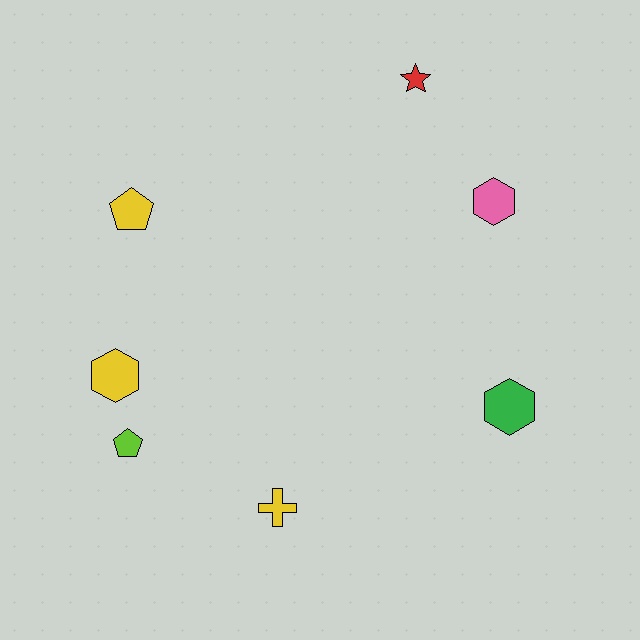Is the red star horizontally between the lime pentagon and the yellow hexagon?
No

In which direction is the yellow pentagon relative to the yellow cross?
The yellow pentagon is above the yellow cross.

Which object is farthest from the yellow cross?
The red star is farthest from the yellow cross.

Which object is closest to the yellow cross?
The lime pentagon is closest to the yellow cross.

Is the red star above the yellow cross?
Yes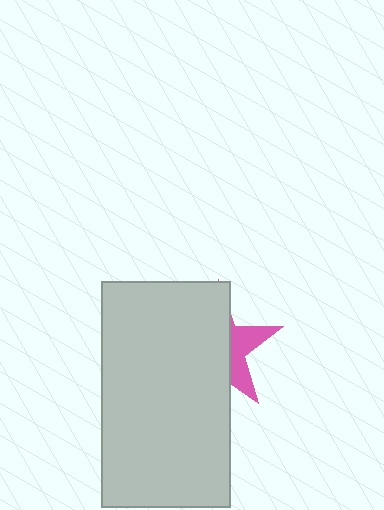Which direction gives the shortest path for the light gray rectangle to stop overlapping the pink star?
Moving left gives the shortest separation.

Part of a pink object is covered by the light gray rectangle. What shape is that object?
It is a star.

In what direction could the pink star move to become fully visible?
The pink star could move right. That would shift it out from behind the light gray rectangle entirely.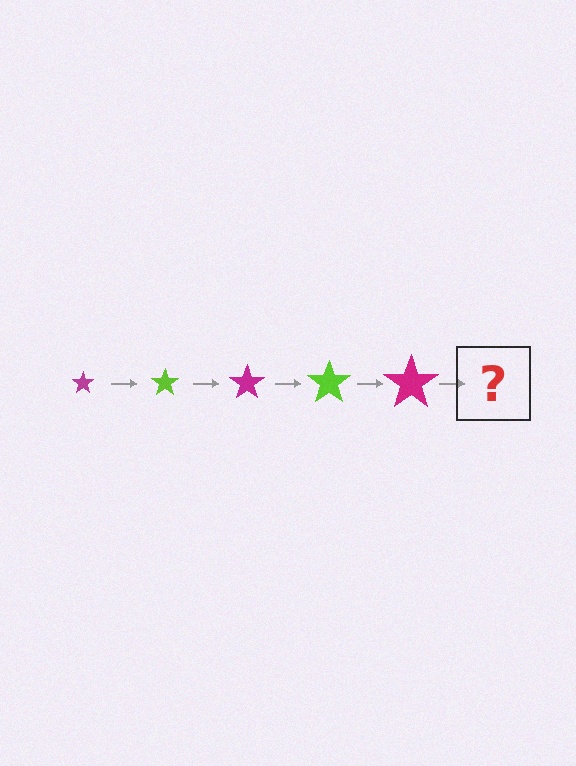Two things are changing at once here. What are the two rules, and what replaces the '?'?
The two rules are that the star grows larger each step and the color cycles through magenta and lime. The '?' should be a lime star, larger than the previous one.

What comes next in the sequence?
The next element should be a lime star, larger than the previous one.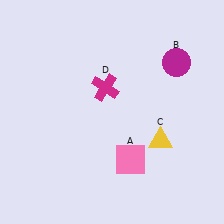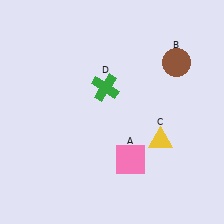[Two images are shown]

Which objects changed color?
B changed from magenta to brown. D changed from magenta to green.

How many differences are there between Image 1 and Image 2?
There are 2 differences between the two images.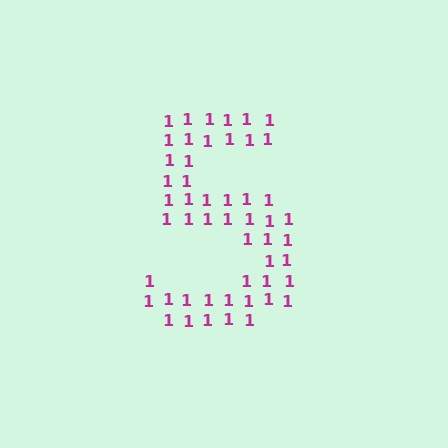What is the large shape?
The large shape is the digit 5.